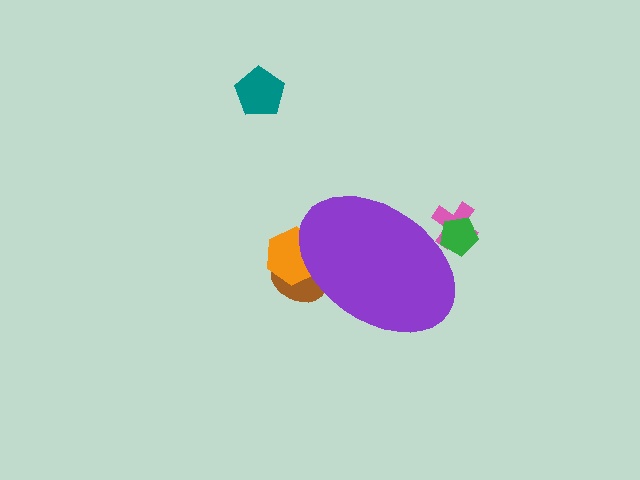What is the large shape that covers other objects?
A purple ellipse.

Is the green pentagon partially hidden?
Yes, the green pentagon is partially hidden behind the purple ellipse.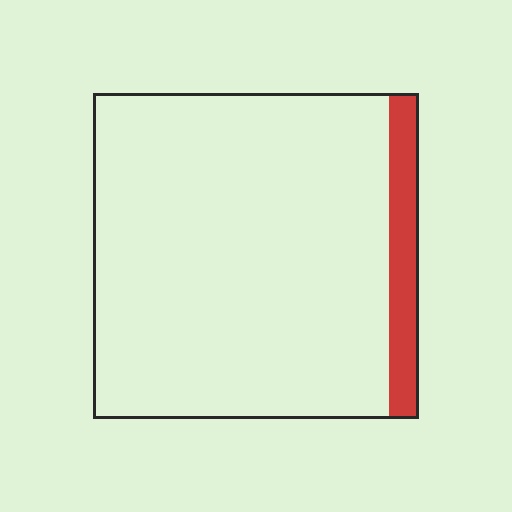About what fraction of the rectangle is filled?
About one tenth (1/10).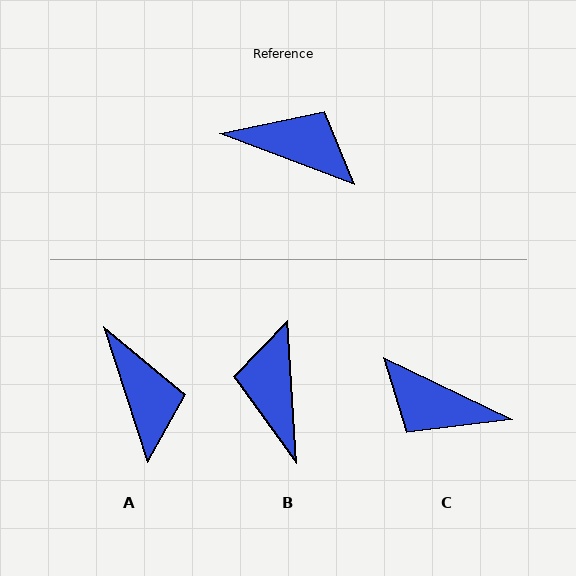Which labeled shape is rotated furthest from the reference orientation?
C, about 175 degrees away.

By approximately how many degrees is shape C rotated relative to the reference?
Approximately 175 degrees counter-clockwise.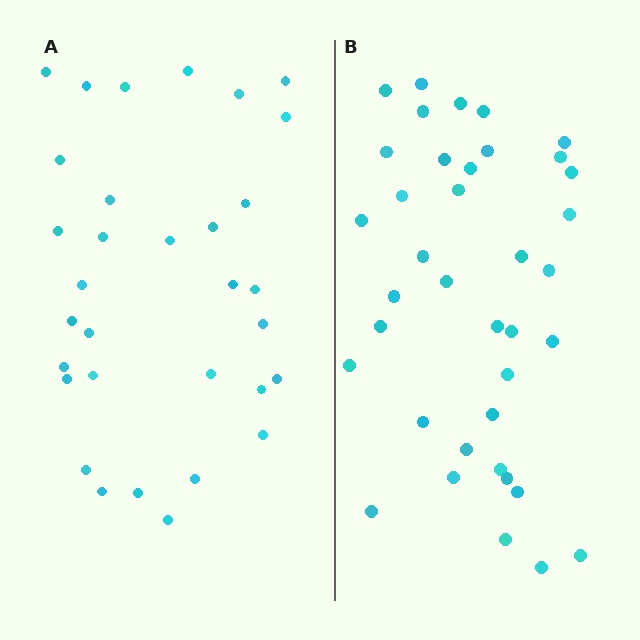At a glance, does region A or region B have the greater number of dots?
Region B (the right region) has more dots.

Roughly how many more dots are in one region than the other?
Region B has about 6 more dots than region A.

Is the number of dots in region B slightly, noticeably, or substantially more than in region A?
Region B has only slightly more — the two regions are fairly close. The ratio is roughly 1.2 to 1.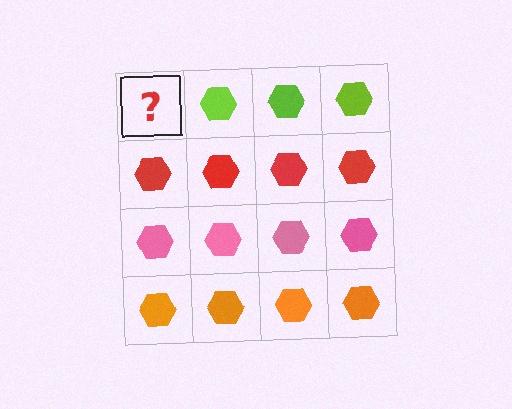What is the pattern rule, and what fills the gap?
The rule is that each row has a consistent color. The gap should be filled with a lime hexagon.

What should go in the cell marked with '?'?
The missing cell should contain a lime hexagon.